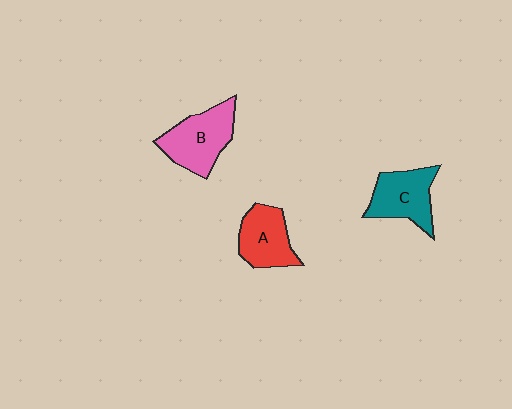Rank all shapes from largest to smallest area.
From largest to smallest: B (pink), C (teal), A (red).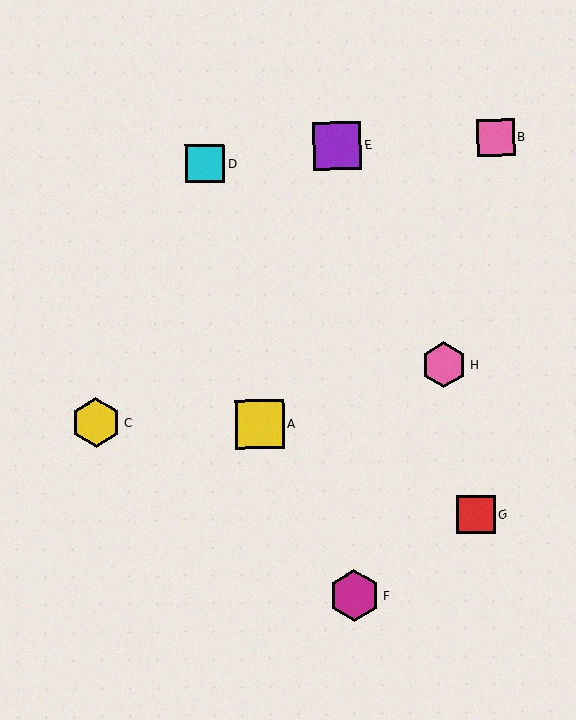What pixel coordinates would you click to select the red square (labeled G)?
Click at (476, 514) to select the red square G.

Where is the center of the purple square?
The center of the purple square is at (337, 146).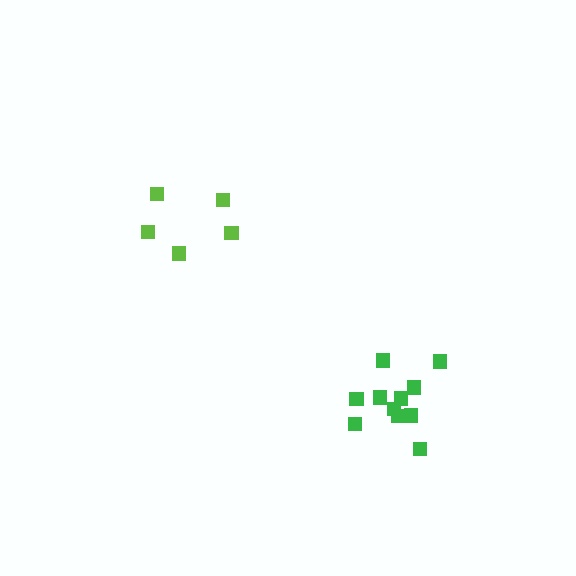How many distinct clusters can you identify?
There are 2 distinct clusters.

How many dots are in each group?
Group 1: 5 dots, Group 2: 11 dots (16 total).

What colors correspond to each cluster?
The clusters are colored: lime, green.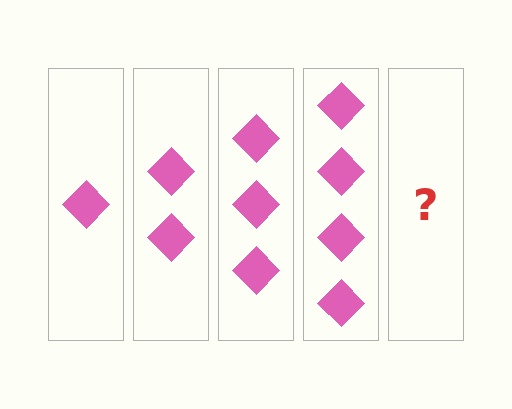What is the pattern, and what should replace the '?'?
The pattern is that each step adds one more diamond. The '?' should be 5 diamonds.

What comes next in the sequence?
The next element should be 5 diamonds.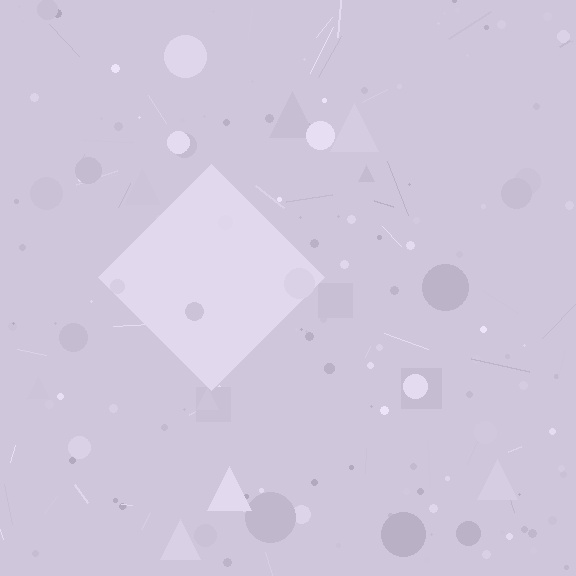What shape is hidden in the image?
A diamond is hidden in the image.